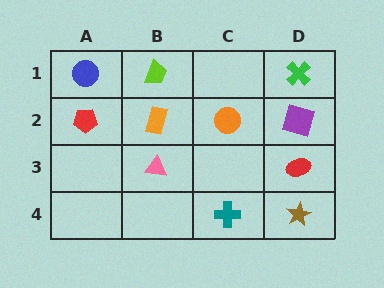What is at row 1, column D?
A green cross.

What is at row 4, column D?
A brown star.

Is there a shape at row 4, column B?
No, that cell is empty.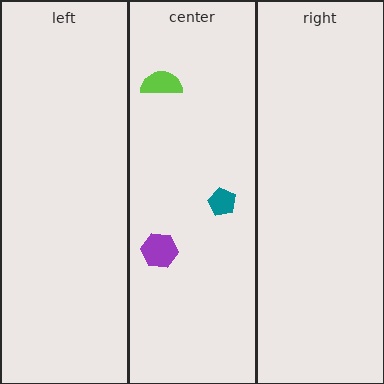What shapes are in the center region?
The teal pentagon, the purple hexagon, the lime semicircle.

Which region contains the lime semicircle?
The center region.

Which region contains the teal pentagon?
The center region.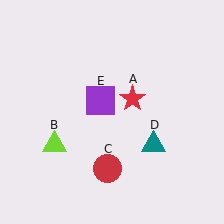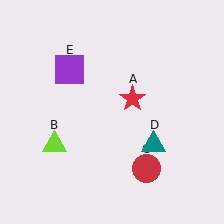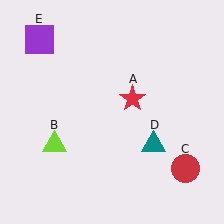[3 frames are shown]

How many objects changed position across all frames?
2 objects changed position: red circle (object C), purple square (object E).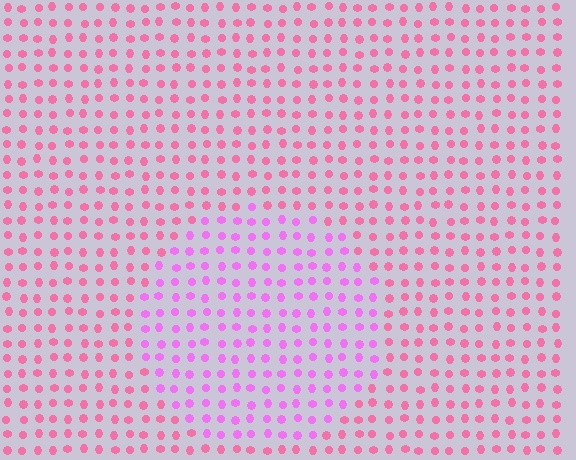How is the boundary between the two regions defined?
The boundary is defined purely by a slight shift in hue (about 35 degrees). Spacing, size, and orientation are identical on both sides.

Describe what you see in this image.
The image is filled with small pink elements in a uniform arrangement. A circle-shaped region is visible where the elements are tinted to a slightly different hue, forming a subtle color boundary.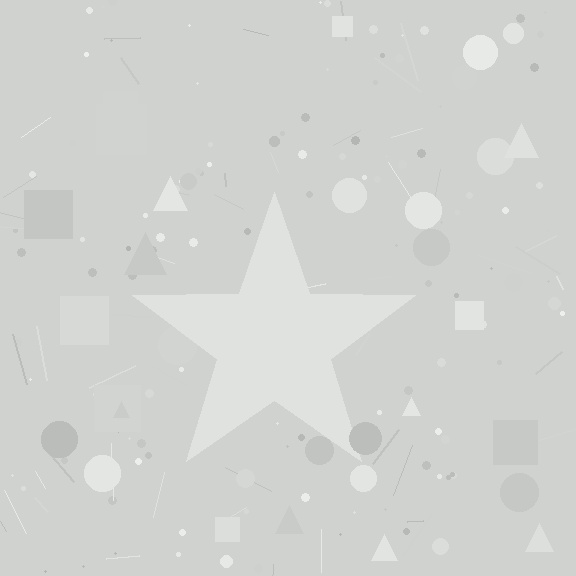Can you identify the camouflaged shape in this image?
The camouflaged shape is a star.